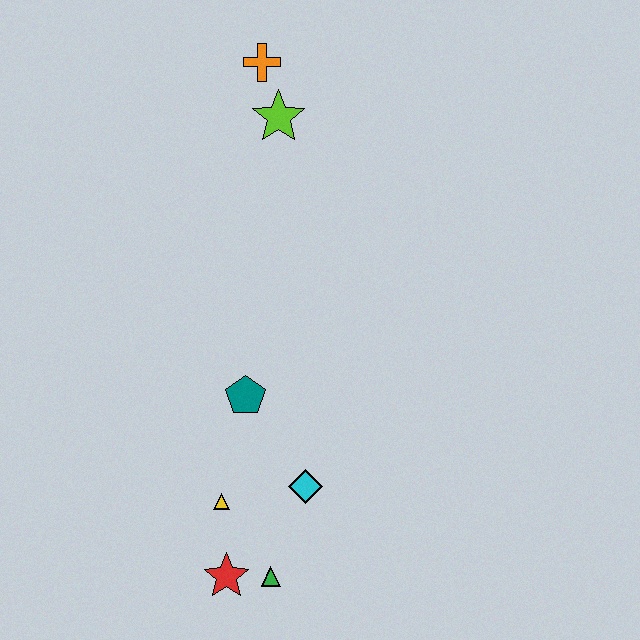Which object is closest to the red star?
The green triangle is closest to the red star.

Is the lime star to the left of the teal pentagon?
No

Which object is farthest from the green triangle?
The orange cross is farthest from the green triangle.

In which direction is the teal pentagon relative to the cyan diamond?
The teal pentagon is above the cyan diamond.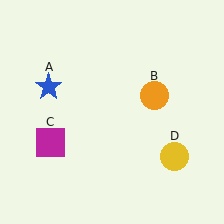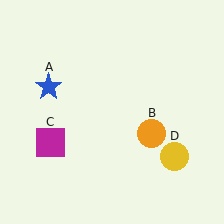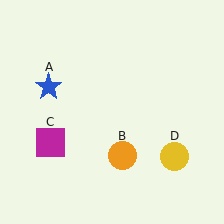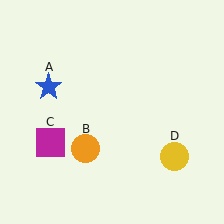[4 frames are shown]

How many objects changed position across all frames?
1 object changed position: orange circle (object B).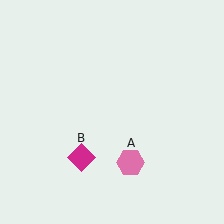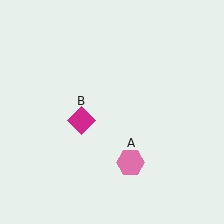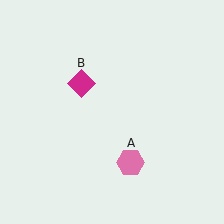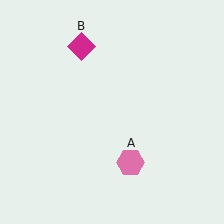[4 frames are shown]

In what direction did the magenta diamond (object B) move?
The magenta diamond (object B) moved up.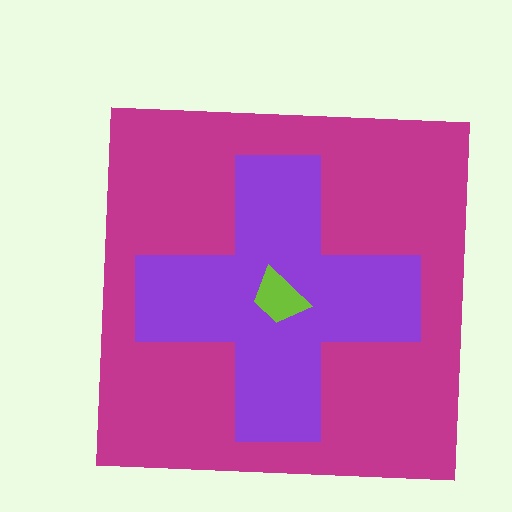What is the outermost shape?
The magenta square.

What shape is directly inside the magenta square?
The purple cross.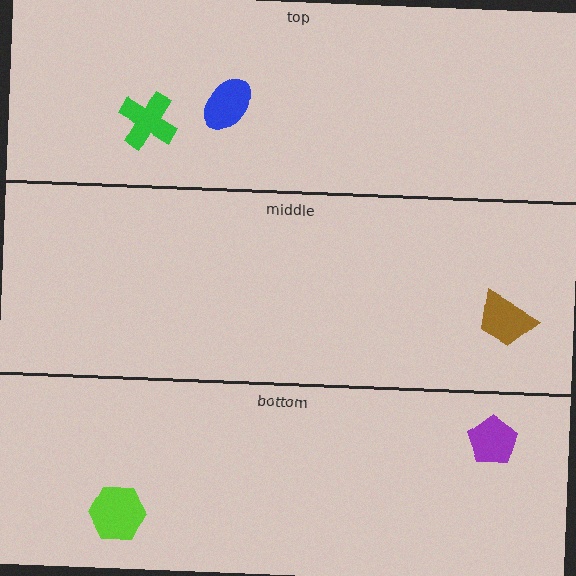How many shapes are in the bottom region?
2.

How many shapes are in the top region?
2.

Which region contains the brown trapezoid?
The middle region.